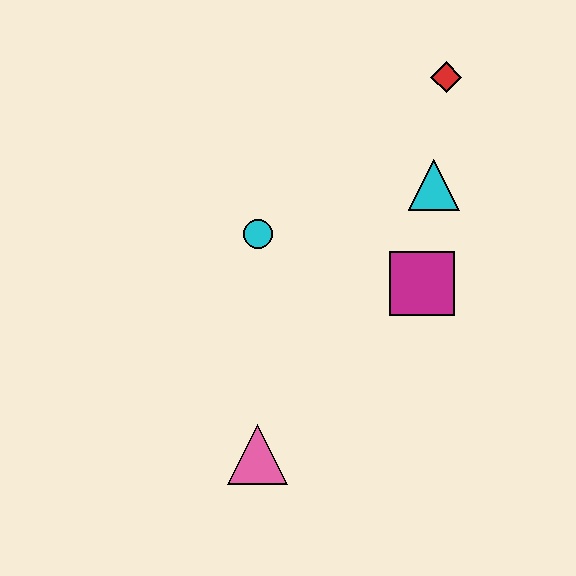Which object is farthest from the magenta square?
The pink triangle is farthest from the magenta square.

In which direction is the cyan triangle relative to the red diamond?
The cyan triangle is below the red diamond.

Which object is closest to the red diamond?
The cyan triangle is closest to the red diamond.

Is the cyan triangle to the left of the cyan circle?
No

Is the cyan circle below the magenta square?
No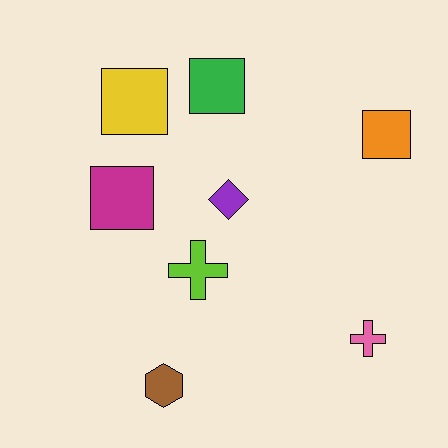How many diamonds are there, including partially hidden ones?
There is 1 diamond.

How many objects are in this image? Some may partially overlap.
There are 8 objects.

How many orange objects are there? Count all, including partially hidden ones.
There is 1 orange object.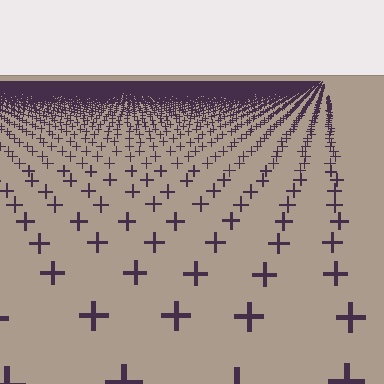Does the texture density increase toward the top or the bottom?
Density increases toward the top.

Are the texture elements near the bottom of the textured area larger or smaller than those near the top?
Larger. Near the bottom, elements are closer to the viewer and appear at a bigger on-screen size.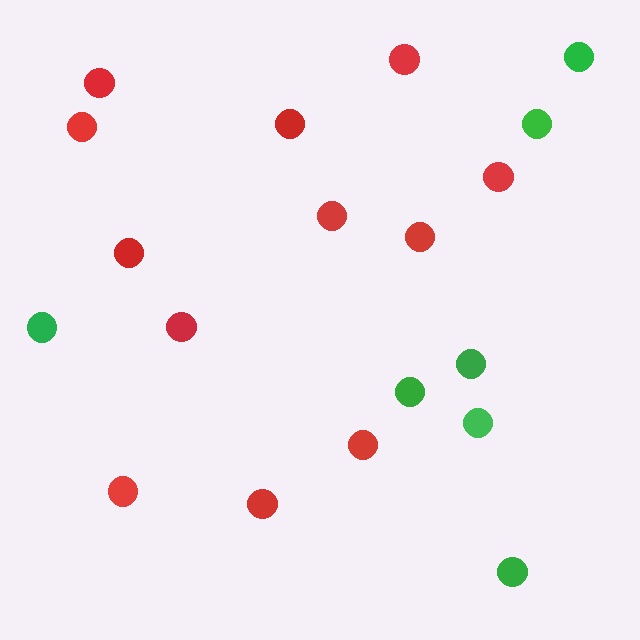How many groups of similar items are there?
There are 2 groups: one group of green circles (7) and one group of red circles (12).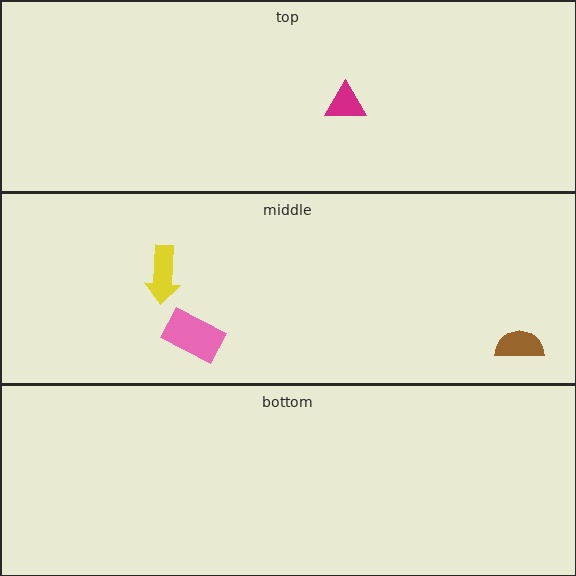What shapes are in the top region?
The magenta triangle.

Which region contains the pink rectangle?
The middle region.